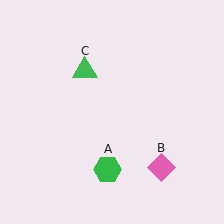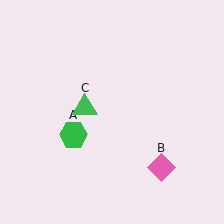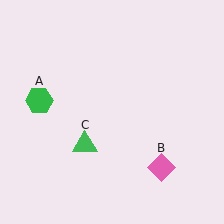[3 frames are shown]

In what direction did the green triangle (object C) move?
The green triangle (object C) moved down.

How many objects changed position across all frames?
2 objects changed position: green hexagon (object A), green triangle (object C).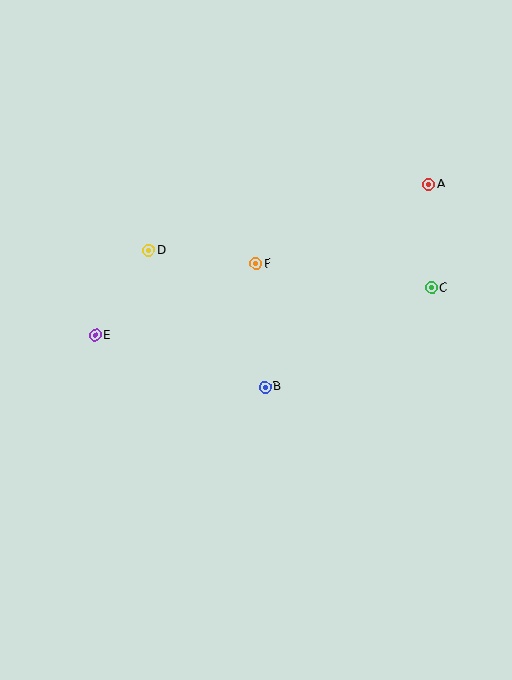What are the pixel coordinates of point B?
Point B is at (265, 387).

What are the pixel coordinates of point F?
Point F is at (256, 264).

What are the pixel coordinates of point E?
Point E is at (95, 335).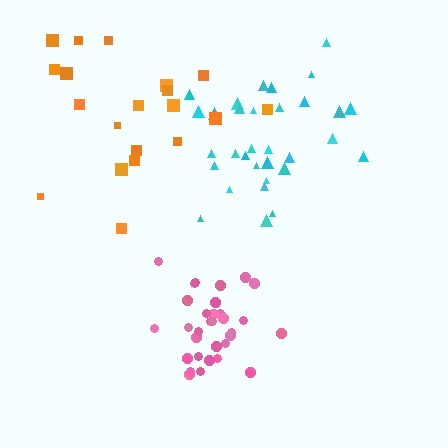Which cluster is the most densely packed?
Pink.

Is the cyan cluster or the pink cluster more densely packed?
Pink.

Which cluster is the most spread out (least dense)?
Orange.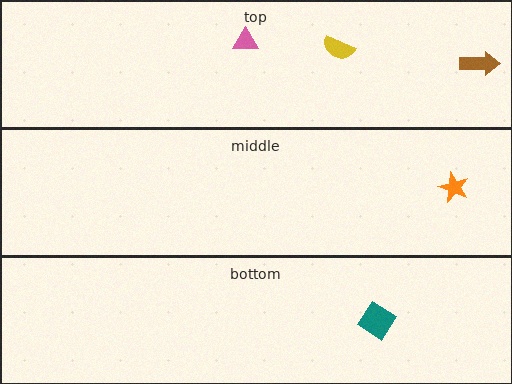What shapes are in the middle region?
The orange star.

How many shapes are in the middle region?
1.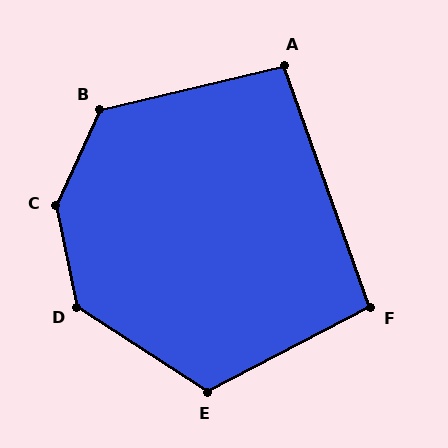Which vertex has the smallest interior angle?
A, at approximately 96 degrees.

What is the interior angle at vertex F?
Approximately 98 degrees (obtuse).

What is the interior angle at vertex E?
Approximately 120 degrees (obtuse).